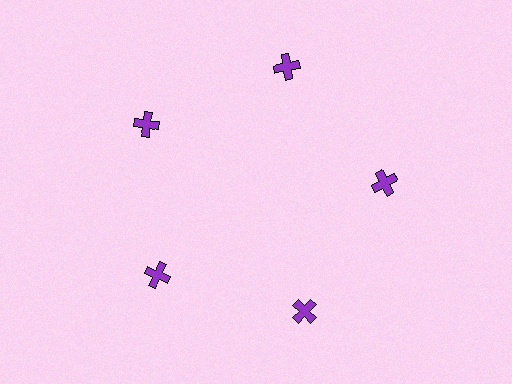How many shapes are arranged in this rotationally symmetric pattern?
There are 5 shapes, arranged in 5 groups of 1.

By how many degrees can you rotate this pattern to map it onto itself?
The pattern maps onto itself every 72 degrees of rotation.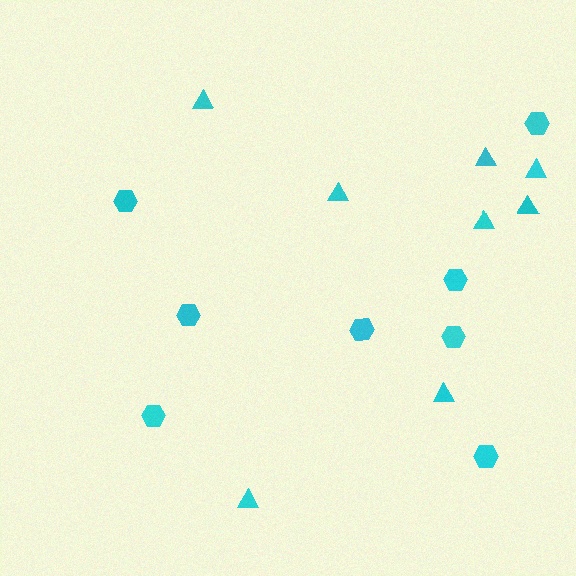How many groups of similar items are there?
There are 2 groups: one group of hexagons (8) and one group of triangles (8).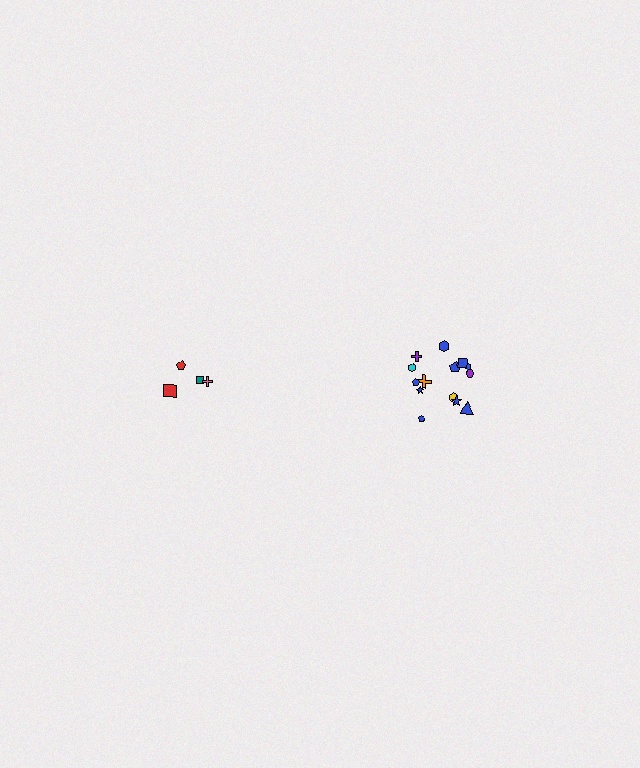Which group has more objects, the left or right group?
The right group.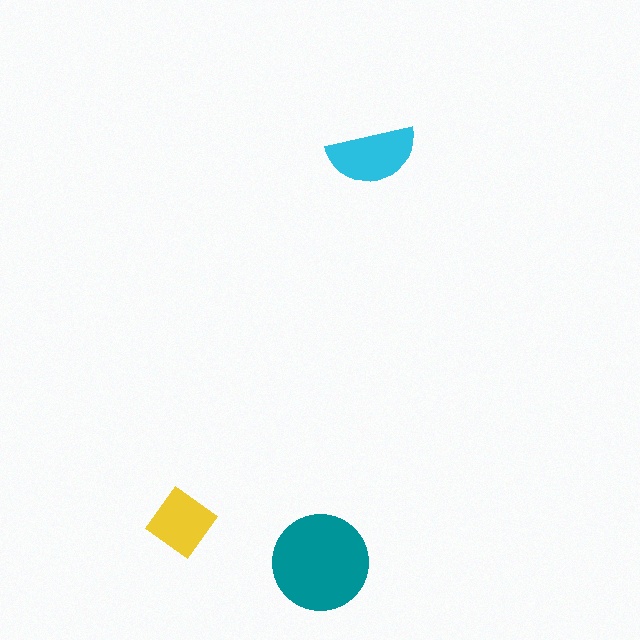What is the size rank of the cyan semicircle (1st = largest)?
2nd.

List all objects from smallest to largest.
The yellow diamond, the cyan semicircle, the teal circle.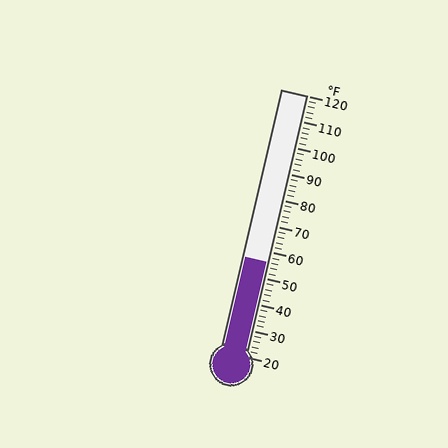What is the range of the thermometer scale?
The thermometer scale ranges from 20°F to 120°F.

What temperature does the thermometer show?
The thermometer shows approximately 56°F.